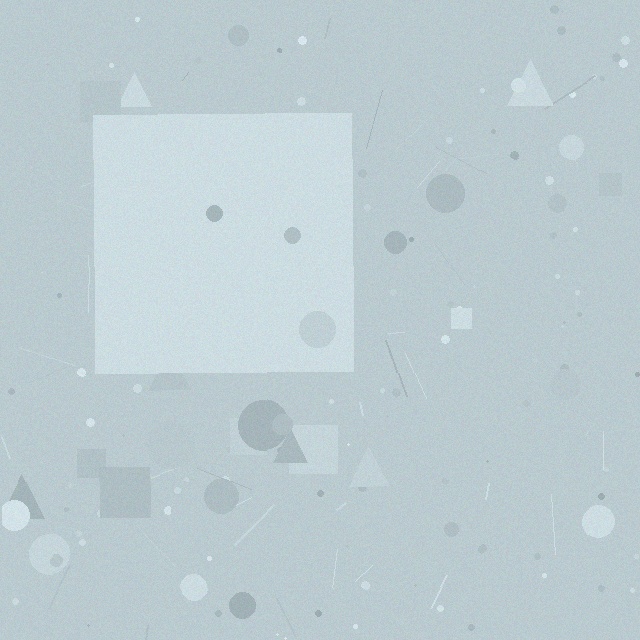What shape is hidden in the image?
A square is hidden in the image.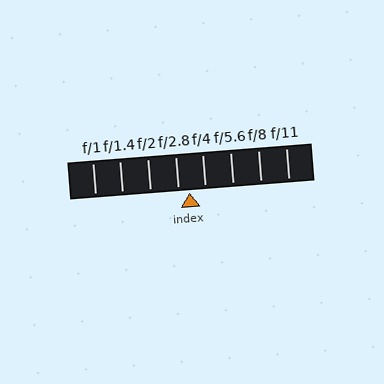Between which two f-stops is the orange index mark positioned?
The index mark is between f/2.8 and f/4.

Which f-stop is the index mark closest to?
The index mark is closest to f/2.8.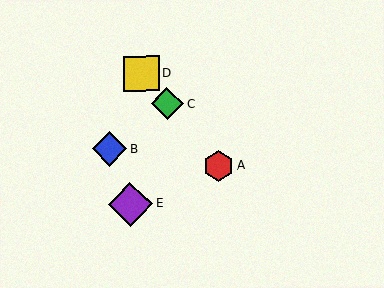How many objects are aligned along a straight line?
3 objects (A, C, D) are aligned along a straight line.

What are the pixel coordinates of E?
Object E is at (130, 204).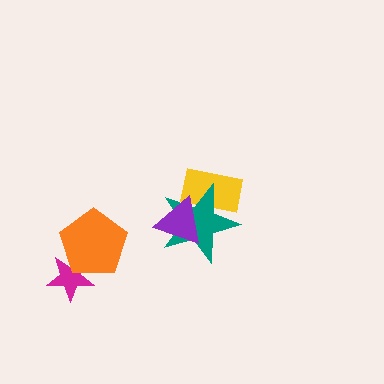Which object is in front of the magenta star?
The orange pentagon is in front of the magenta star.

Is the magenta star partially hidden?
Yes, it is partially covered by another shape.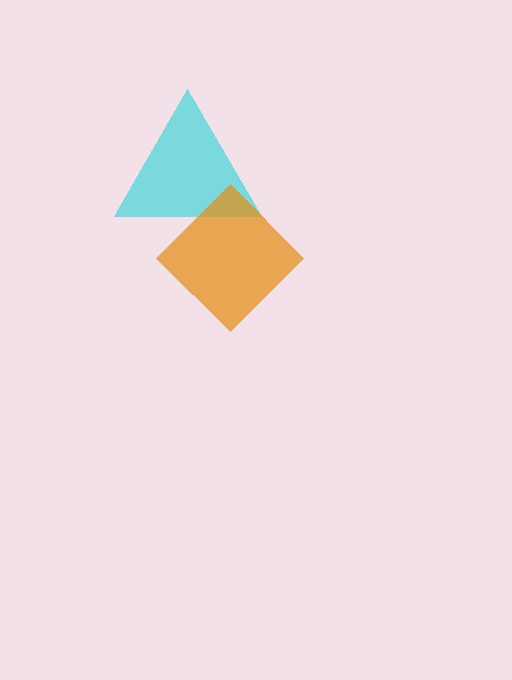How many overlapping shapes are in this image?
There are 2 overlapping shapes in the image.